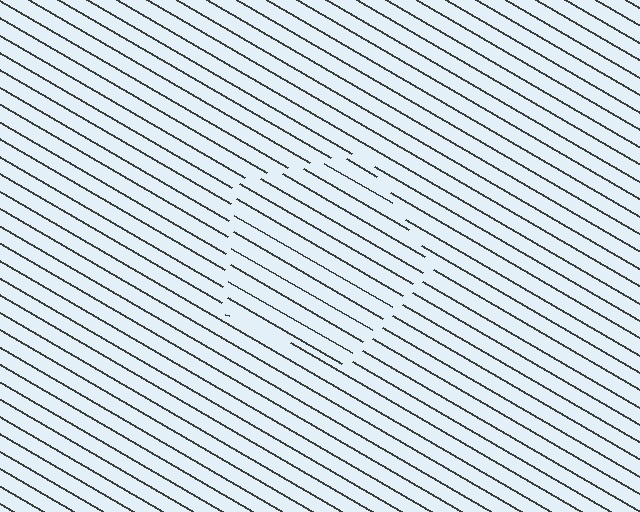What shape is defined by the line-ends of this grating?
An illusory pentagon. The interior of the shape contains the same grating, shifted by half a period — the contour is defined by the phase discontinuity where line-ends from the inner and outer gratings abut.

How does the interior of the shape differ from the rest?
The interior of the shape contains the same grating, shifted by half a period — the contour is defined by the phase discontinuity where line-ends from the inner and outer gratings abut.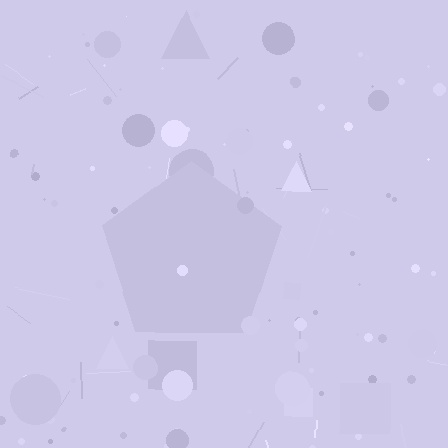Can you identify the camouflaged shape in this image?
The camouflaged shape is a pentagon.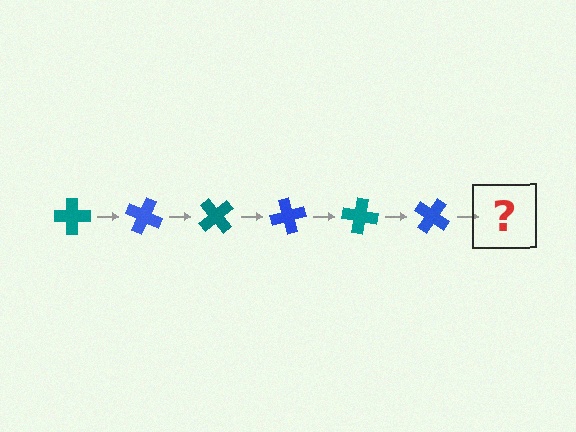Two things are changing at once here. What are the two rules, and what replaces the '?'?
The two rules are that it rotates 25 degrees each step and the color cycles through teal and blue. The '?' should be a teal cross, rotated 150 degrees from the start.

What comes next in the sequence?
The next element should be a teal cross, rotated 150 degrees from the start.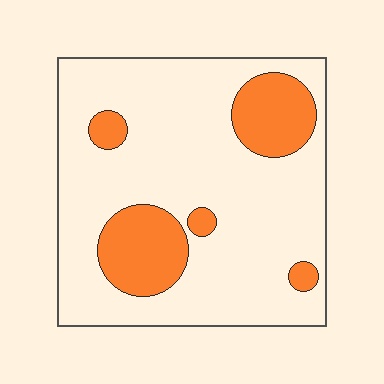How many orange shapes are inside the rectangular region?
5.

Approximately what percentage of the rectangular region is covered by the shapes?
Approximately 20%.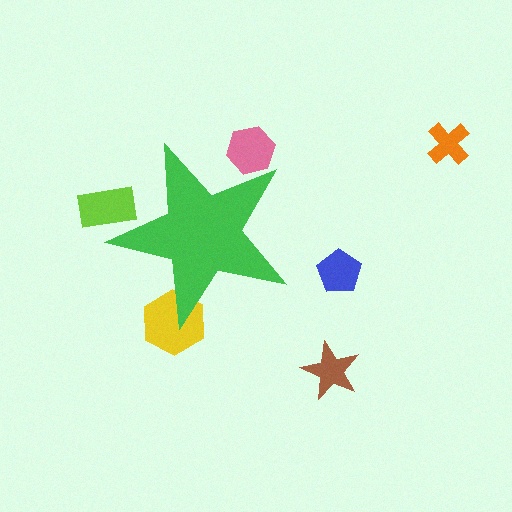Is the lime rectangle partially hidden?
Yes, the lime rectangle is partially hidden behind the green star.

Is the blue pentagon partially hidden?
No, the blue pentagon is fully visible.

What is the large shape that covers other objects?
A green star.